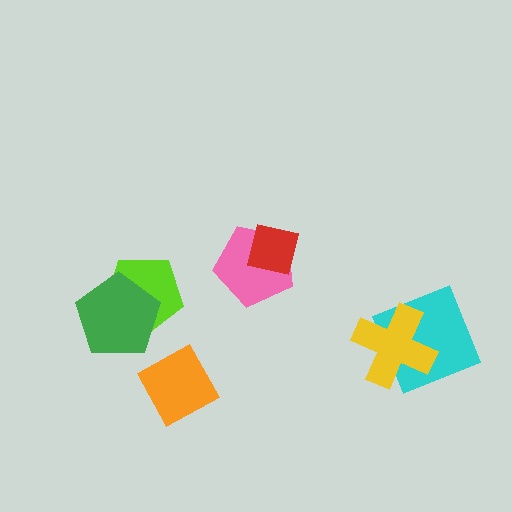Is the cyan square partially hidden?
Yes, it is partially covered by another shape.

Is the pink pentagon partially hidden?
Yes, it is partially covered by another shape.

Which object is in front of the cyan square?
The yellow cross is in front of the cyan square.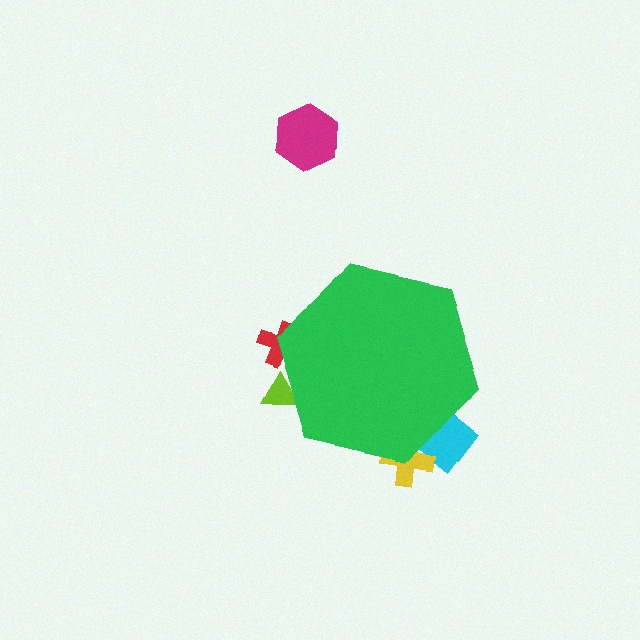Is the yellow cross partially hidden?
Yes, the yellow cross is partially hidden behind the green hexagon.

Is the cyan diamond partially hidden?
Yes, the cyan diamond is partially hidden behind the green hexagon.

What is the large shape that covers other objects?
A green hexagon.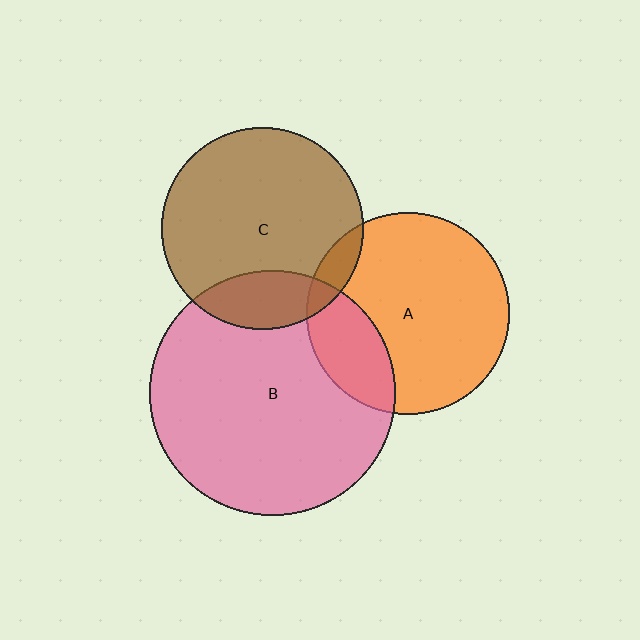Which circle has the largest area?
Circle B (pink).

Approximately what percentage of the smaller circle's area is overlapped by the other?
Approximately 20%.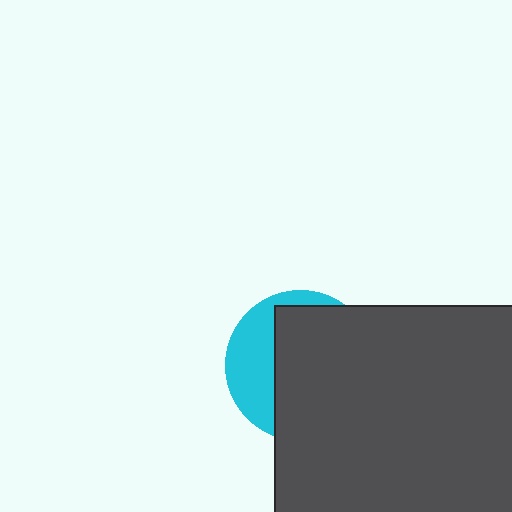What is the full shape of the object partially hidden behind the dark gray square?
The partially hidden object is a cyan circle.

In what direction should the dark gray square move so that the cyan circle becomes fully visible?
The dark gray square should move right. That is the shortest direction to clear the overlap and leave the cyan circle fully visible.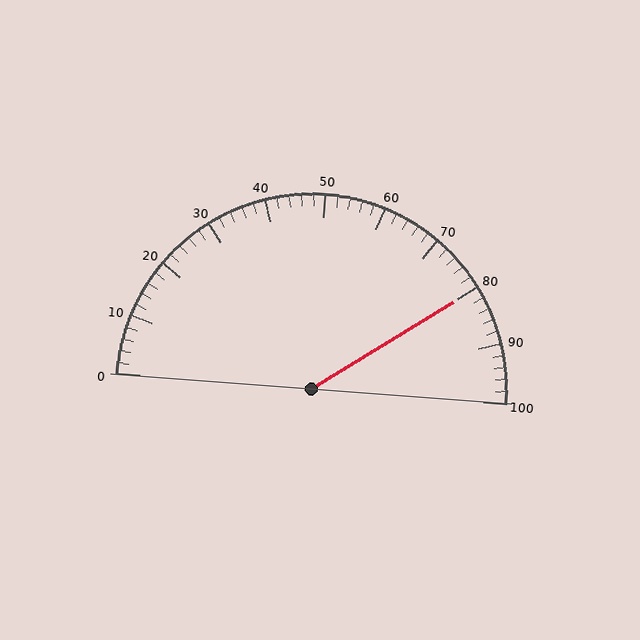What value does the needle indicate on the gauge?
The needle indicates approximately 80.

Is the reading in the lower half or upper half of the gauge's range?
The reading is in the upper half of the range (0 to 100).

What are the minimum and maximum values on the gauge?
The gauge ranges from 0 to 100.